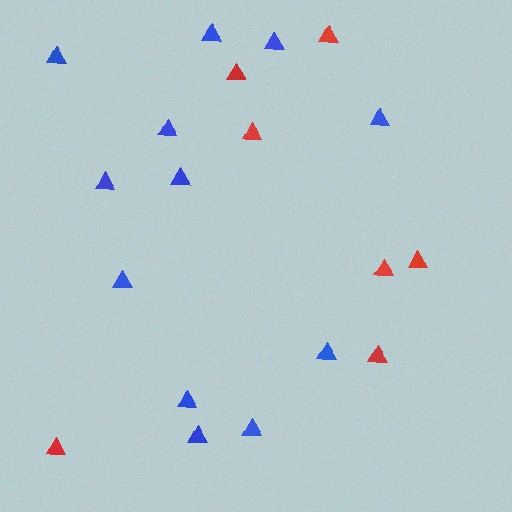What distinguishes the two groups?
There are 2 groups: one group of red triangles (7) and one group of blue triangles (12).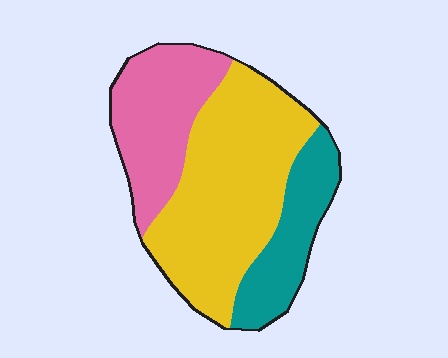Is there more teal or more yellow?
Yellow.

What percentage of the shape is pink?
Pink takes up about one quarter (1/4) of the shape.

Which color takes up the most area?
Yellow, at roughly 50%.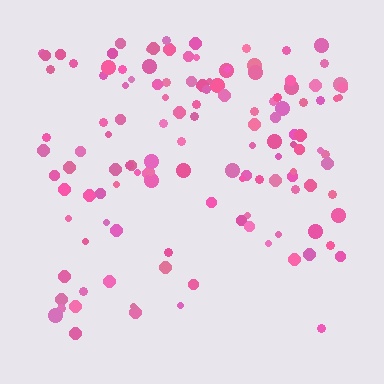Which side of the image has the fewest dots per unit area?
The bottom.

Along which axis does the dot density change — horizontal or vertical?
Vertical.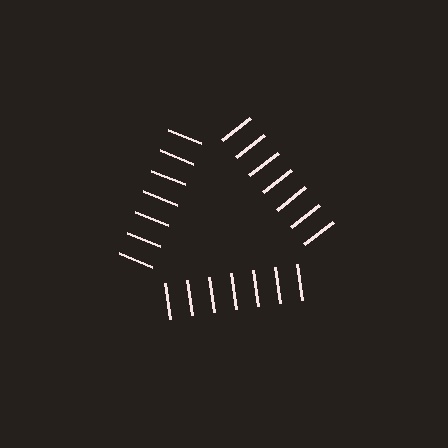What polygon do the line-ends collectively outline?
An illusory triangle — the line segments terminate on its edges but no continuous stroke is drawn.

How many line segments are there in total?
21 — 7 along each of the 3 edges.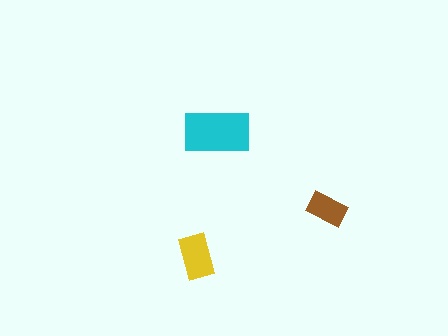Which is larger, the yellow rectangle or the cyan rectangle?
The cyan one.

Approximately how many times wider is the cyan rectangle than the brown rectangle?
About 1.5 times wider.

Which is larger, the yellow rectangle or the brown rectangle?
The yellow one.